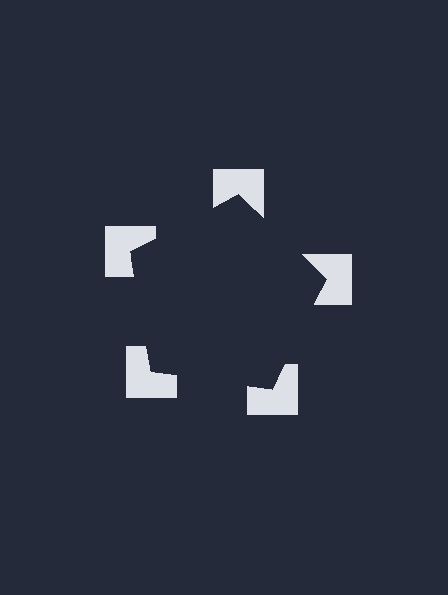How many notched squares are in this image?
There are 5 — one at each vertex of the illusory pentagon.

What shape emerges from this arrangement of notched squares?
An illusory pentagon — its edges are inferred from the aligned wedge cuts in the notched squares, not physically drawn.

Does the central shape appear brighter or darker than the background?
It typically appears slightly darker than the background, even though no actual brightness change is drawn.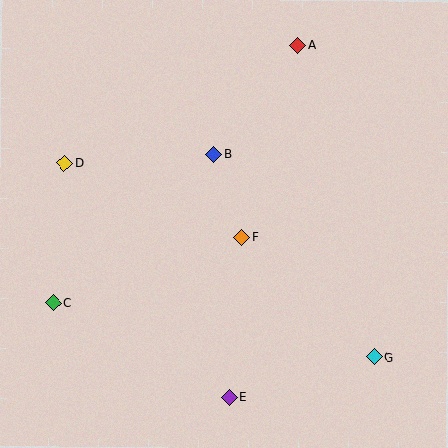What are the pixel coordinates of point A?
Point A is at (297, 45).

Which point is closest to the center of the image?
Point F at (242, 237) is closest to the center.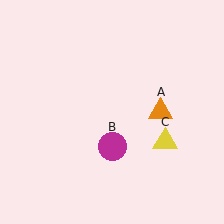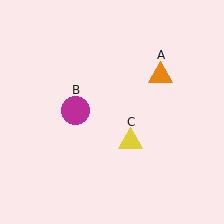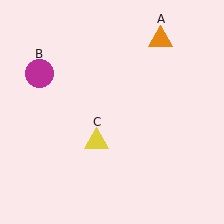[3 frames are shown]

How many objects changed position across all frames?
3 objects changed position: orange triangle (object A), magenta circle (object B), yellow triangle (object C).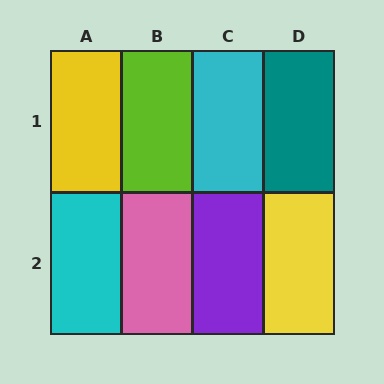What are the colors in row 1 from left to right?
Yellow, lime, cyan, teal.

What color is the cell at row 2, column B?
Pink.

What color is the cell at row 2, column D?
Yellow.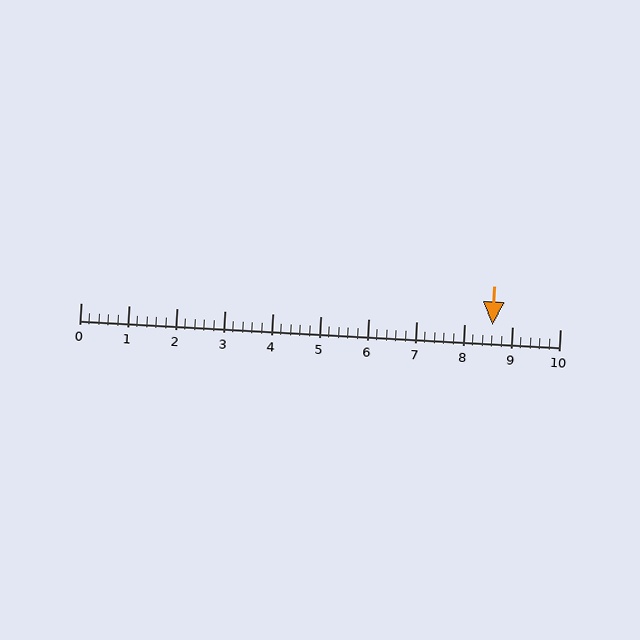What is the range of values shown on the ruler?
The ruler shows values from 0 to 10.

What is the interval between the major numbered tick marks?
The major tick marks are spaced 1 units apart.